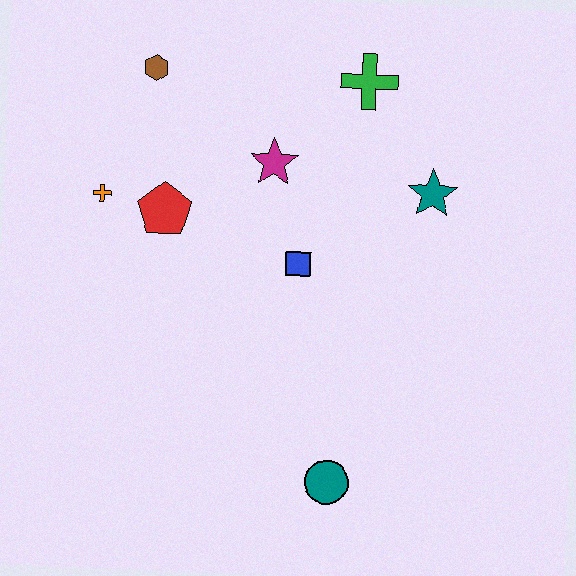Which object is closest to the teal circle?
The blue square is closest to the teal circle.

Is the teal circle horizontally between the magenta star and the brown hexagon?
No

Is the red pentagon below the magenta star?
Yes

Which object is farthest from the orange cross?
The teal circle is farthest from the orange cross.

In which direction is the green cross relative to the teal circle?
The green cross is above the teal circle.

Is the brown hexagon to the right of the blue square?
No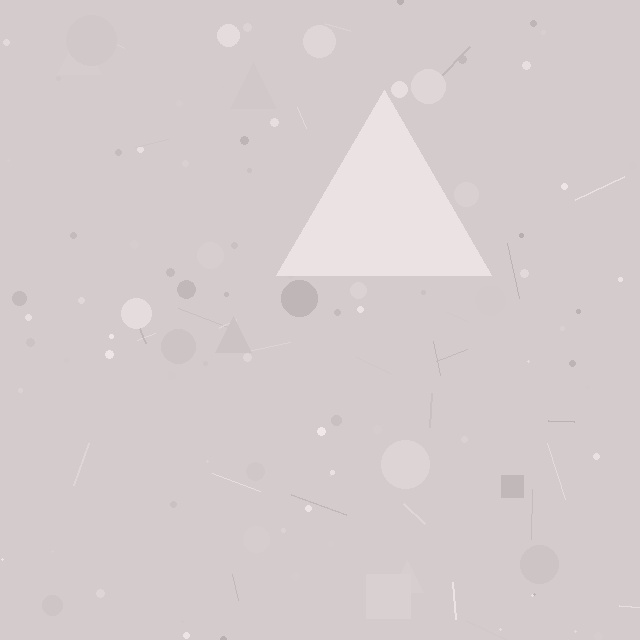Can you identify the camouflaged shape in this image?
The camouflaged shape is a triangle.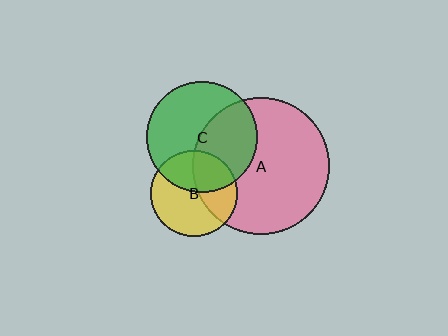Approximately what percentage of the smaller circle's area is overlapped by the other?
Approximately 35%.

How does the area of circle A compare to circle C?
Approximately 1.5 times.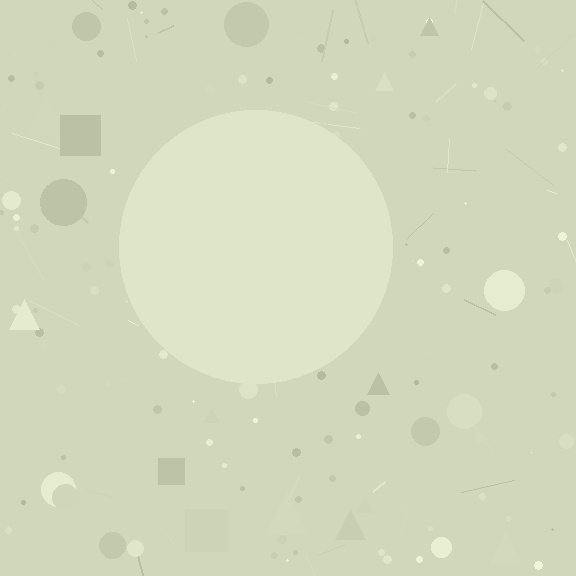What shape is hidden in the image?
A circle is hidden in the image.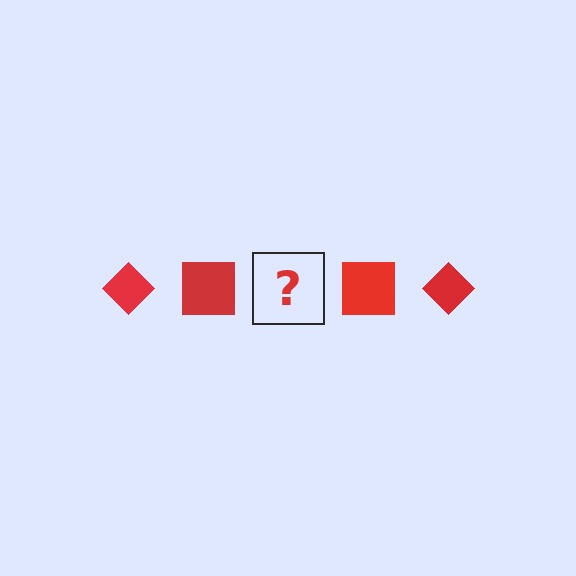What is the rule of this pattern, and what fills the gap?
The rule is that the pattern cycles through diamond, square shapes in red. The gap should be filled with a red diamond.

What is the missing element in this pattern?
The missing element is a red diamond.